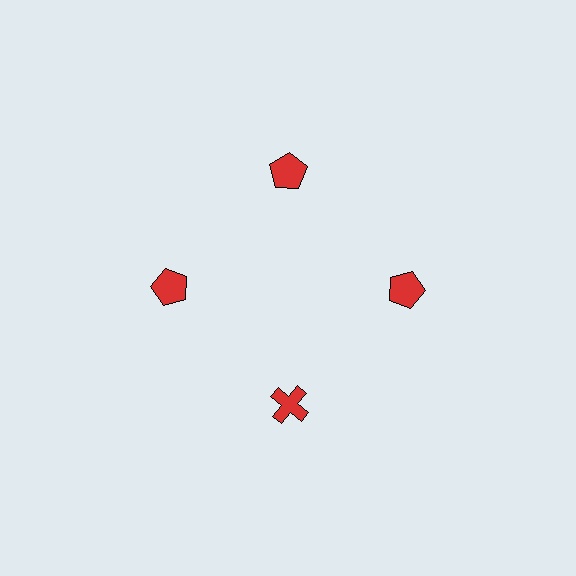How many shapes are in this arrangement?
There are 4 shapes arranged in a ring pattern.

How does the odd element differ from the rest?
It has a different shape: cross instead of pentagon.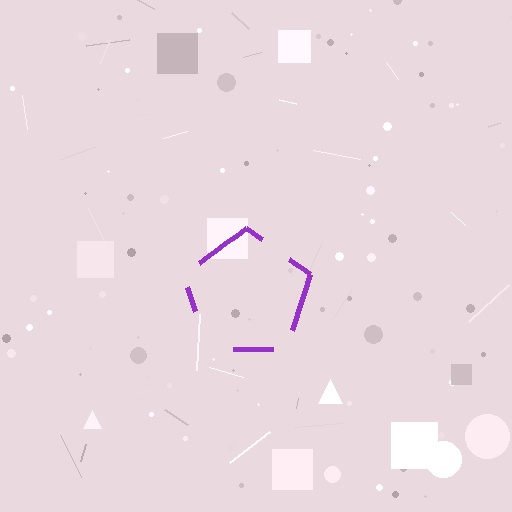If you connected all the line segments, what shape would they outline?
They would outline a pentagon.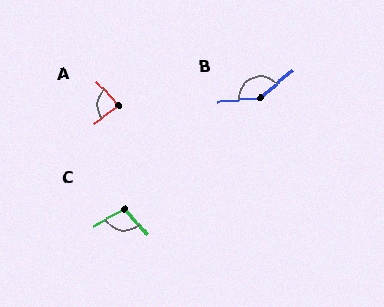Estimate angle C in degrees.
Approximately 102 degrees.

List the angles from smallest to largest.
A (85°), C (102°), B (144°).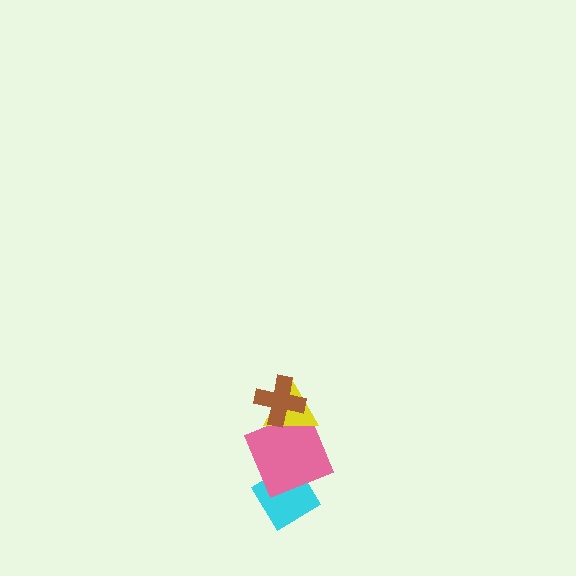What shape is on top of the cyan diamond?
The pink square is on top of the cyan diamond.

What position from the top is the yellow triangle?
The yellow triangle is 2nd from the top.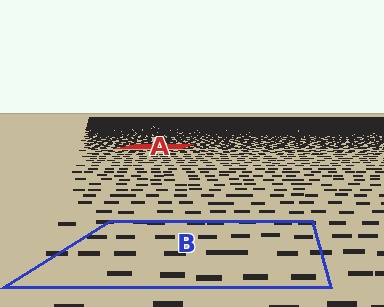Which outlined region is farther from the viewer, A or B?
Region A is farther from the viewer — the texture elements inside it appear smaller and more densely packed.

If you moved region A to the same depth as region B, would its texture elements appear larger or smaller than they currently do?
They would appear larger. At a closer depth, the same texture elements are projected at a bigger on-screen size.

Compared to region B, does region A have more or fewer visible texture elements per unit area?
Region A has more texture elements per unit area — they are packed more densely because it is farther away.